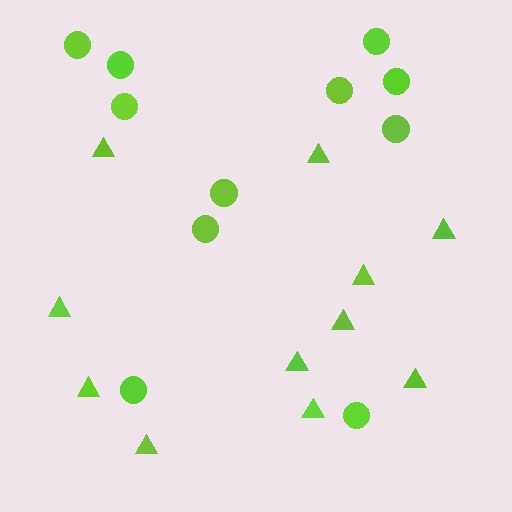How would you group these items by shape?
There are 2 groups: one group of triangles (11) and one group of circles (11).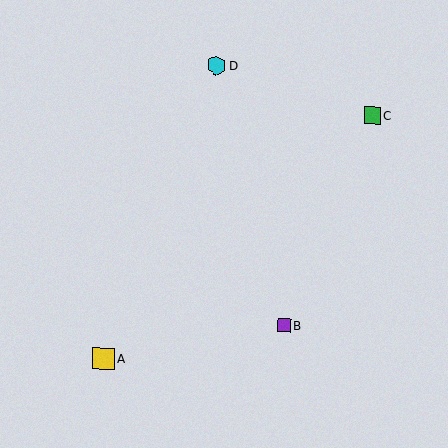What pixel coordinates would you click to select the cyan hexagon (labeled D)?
Click at (216, 65) to select the cyan hexagon D.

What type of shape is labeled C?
Shape C is a green square.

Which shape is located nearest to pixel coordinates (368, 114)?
The green square (labeled C) at (372, 115) is nearest to that location.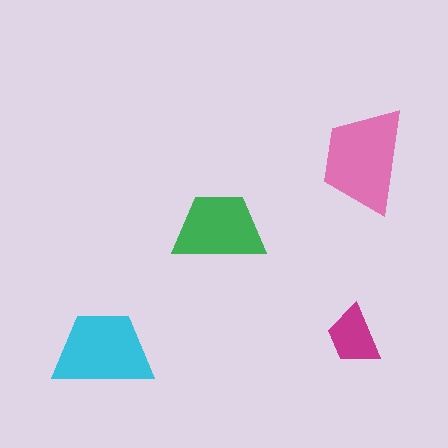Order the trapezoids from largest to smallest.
the pink one, the cyan one, the green one, the magenta one.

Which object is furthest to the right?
The pink trapezoid is rightmost.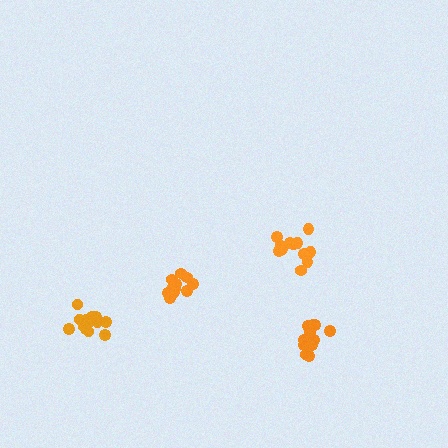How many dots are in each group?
Group 1: 12 dots, Group 2: 13 dots, Group 3: 15 dots, Group 4: 13 dots (53 total).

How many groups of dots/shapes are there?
There are 4 groups.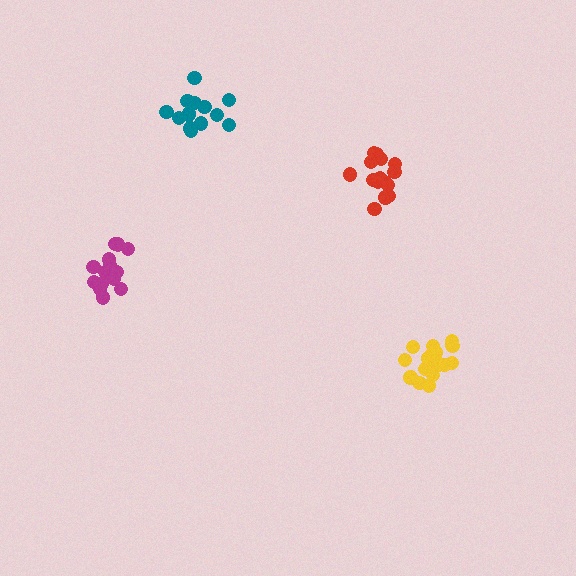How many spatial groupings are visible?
There are 4 spatial groupings.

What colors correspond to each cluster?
The clusters are colored: yellow, teal, red, magenta.